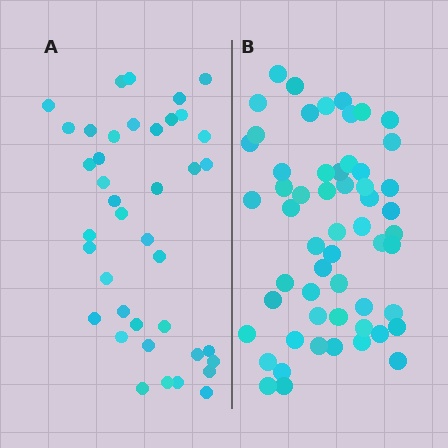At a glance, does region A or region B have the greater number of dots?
Region B (the right region) has more dots.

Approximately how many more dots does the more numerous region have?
Region B has approximately 15 more dots than region A.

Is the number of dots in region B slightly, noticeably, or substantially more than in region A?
Region B has noticeably more, but not dramatically so. The ratio is roughly 1.4 to 1.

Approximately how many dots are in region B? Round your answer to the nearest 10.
About 60 dots. (The exact count is 56, which rounds to 60.)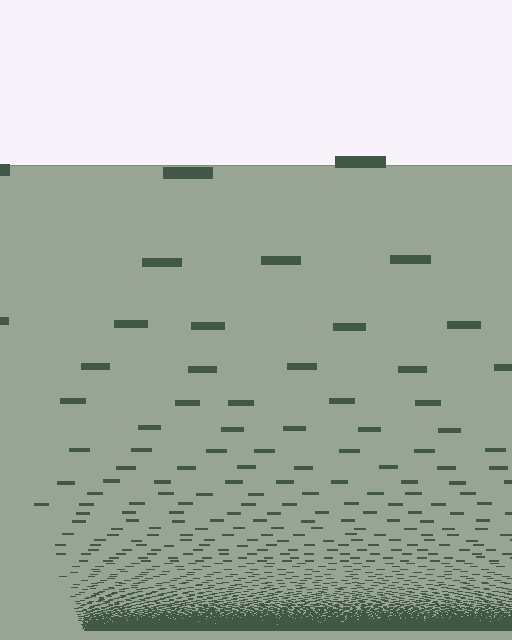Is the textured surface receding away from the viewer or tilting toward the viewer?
The surface appears to tilt toward the viewer. Texture elements get larger and sparser toward the top.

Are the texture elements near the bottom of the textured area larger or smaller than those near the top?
Smaller. The gradient is inverted — elements near the bottom are smaller and denser.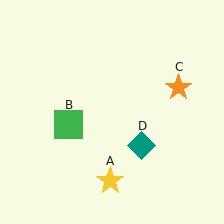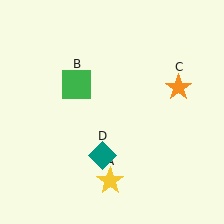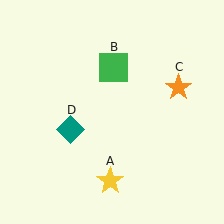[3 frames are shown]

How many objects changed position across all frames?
2 objects changed position: green square (object B), teal diamond (object D).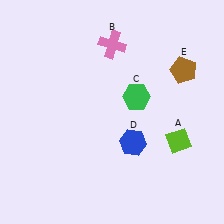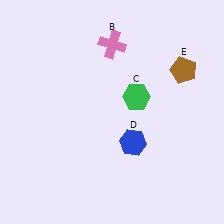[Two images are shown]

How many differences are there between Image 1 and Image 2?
There is 1 difference between the two images.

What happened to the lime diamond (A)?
The lime diamond (A) was removed in Image 2. It was in the bottom-right area of Image 1.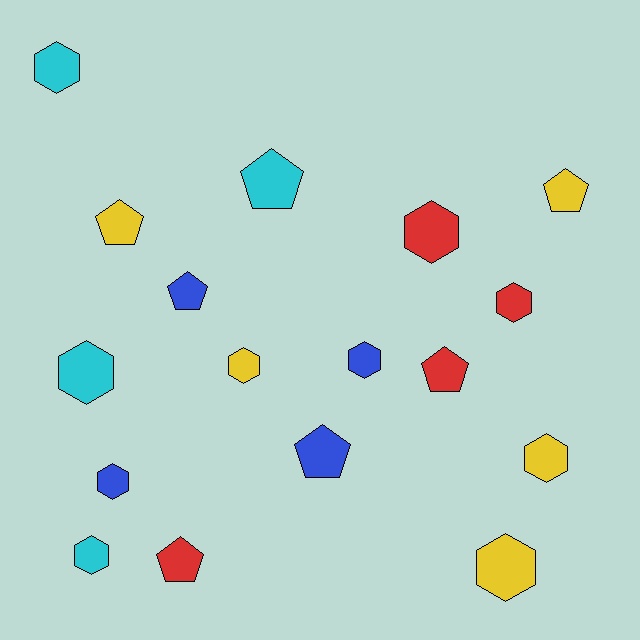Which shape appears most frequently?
Hexagon, with 10 objects.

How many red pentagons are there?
There are 2 red pentagons.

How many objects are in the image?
There are 17 objects.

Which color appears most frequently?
Yellow, with 5 objects.